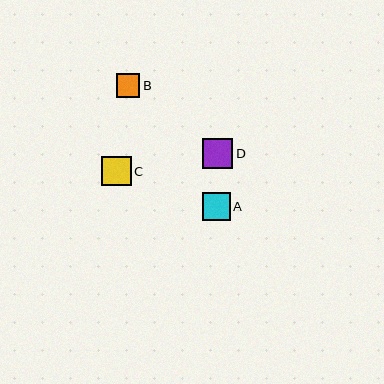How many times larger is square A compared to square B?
Square A is approximately 1.2 times the size of square B.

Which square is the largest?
Square D is the largest with a size of approximately 31 pixels.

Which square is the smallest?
Square B is the smallest with a size of approximately 24 pixels.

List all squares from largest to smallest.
From largest to smallest: D, C, A, B.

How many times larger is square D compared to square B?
Square D is approximately 1.3 times the size of square B.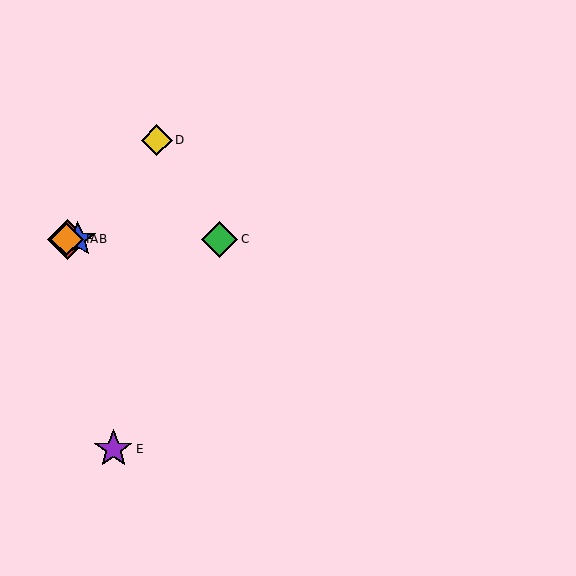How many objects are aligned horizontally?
4 objects (A, B, C, F) are aligned horizontally.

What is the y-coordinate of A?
Object A is at y≈239.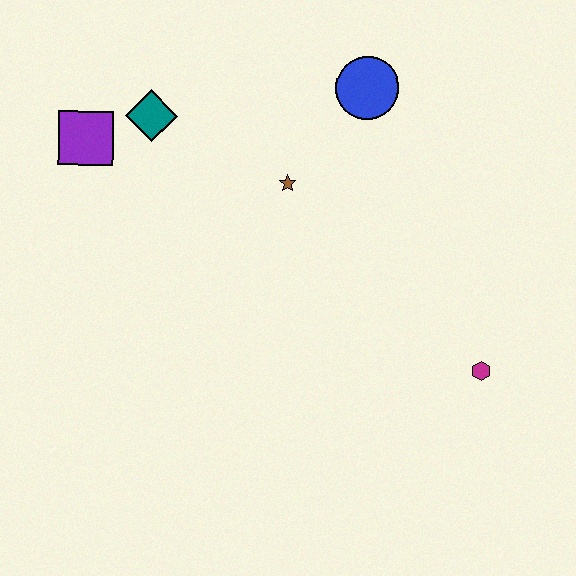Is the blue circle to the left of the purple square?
No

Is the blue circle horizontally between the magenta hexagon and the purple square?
Yes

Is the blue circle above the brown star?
Yes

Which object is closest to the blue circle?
The brown star is closest to the blue circle.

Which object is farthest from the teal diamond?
The magenta hexagon is farthest from the teal diamond.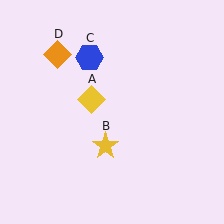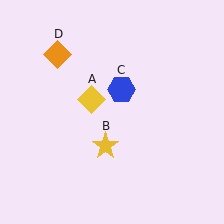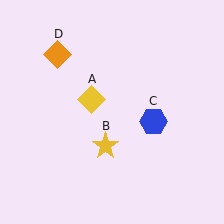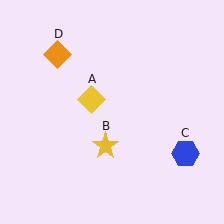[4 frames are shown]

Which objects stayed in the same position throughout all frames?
Yellow diamond (object A) and yellow star (object B) and orange diamond (object D) remained stationary.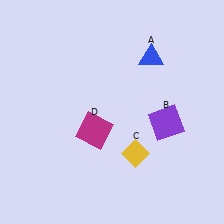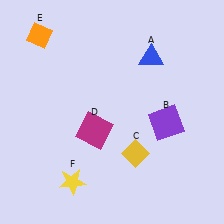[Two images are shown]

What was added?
An orange diamond (E), a yellow star (F) were added in Image 2.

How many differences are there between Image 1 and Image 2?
There are 2 differences between the two images.